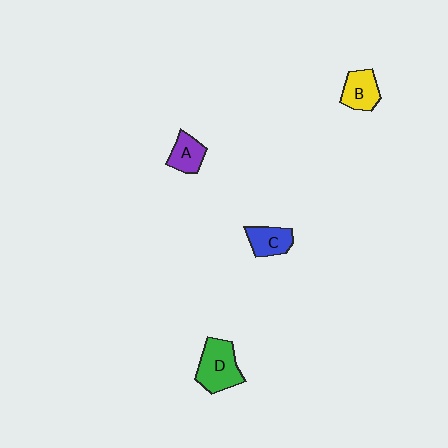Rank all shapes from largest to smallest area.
From largest to smallest: D (green), B (yellow), C (blue), A (purple).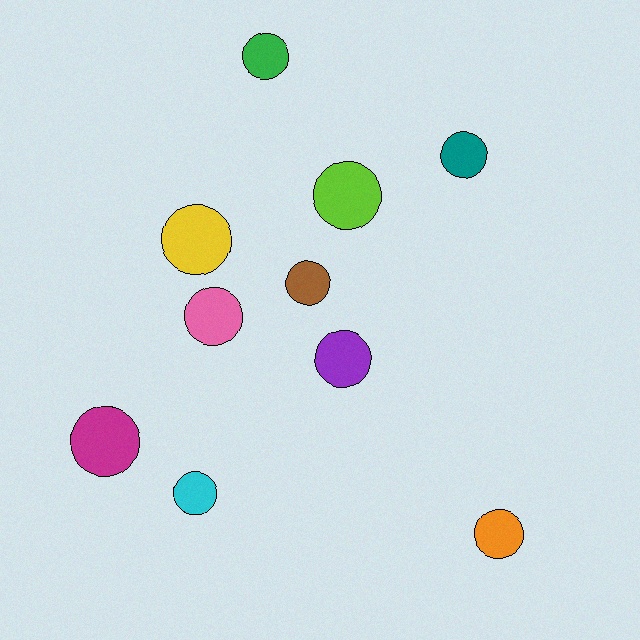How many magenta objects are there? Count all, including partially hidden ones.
There is 1 magenta object.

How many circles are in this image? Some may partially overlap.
There are 10 circles.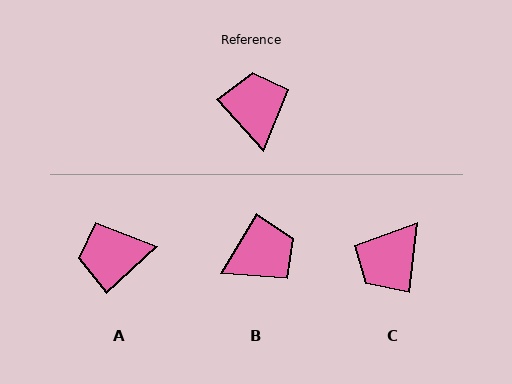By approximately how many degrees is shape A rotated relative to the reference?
Approximately 91 degrees counter-clockwise.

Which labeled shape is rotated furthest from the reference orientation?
C, about 131 degrees away.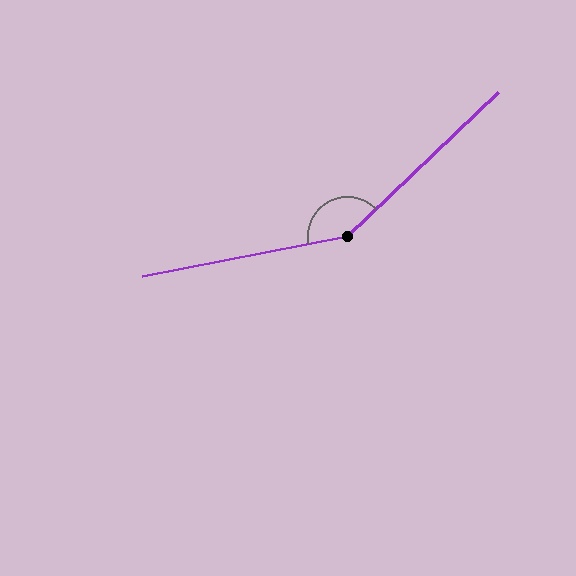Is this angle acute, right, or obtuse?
It is obtuse.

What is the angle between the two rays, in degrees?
Approximately 147 degrees.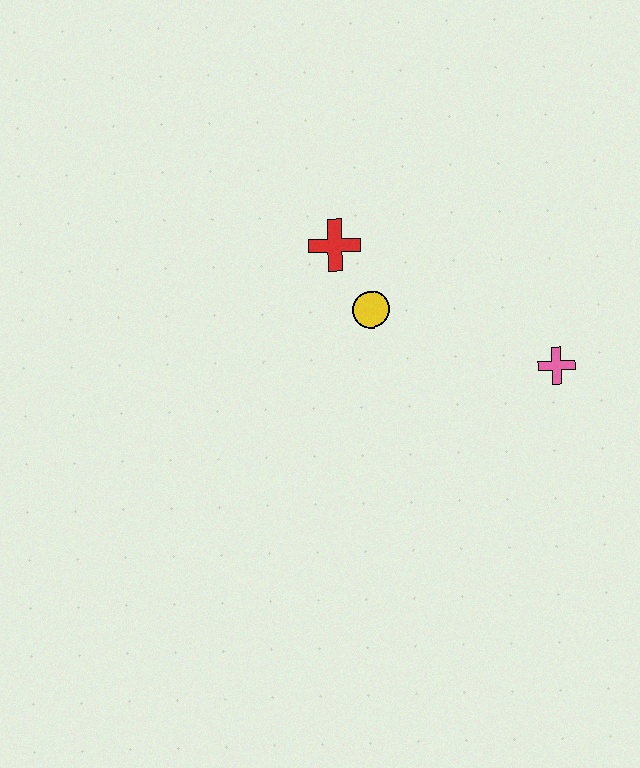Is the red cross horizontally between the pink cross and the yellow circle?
No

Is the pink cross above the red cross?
No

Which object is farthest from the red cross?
The pink cross is farthest from the red cross.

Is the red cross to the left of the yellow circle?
Yes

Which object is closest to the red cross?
The yellow circle is closest to the red cross.